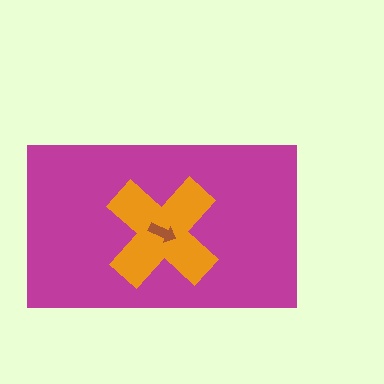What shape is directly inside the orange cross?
The brown arrow.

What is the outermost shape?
The magenta rectangle.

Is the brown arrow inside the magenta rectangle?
Yes.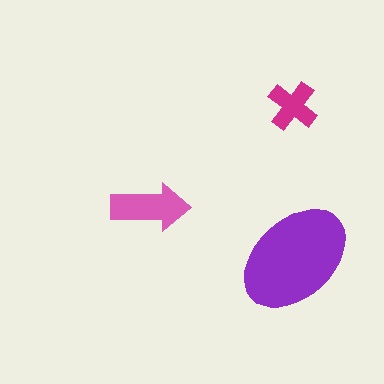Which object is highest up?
The magenta cross is topmost.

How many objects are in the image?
There are 3 objects in the image.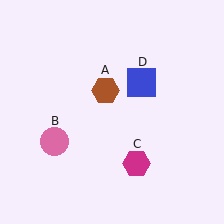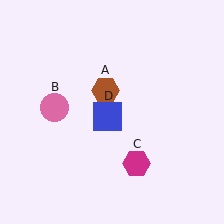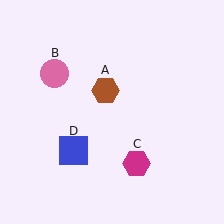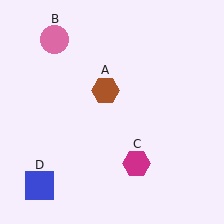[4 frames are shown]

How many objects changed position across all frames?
2 objects changed position: pink circle (object B), blue square (object D).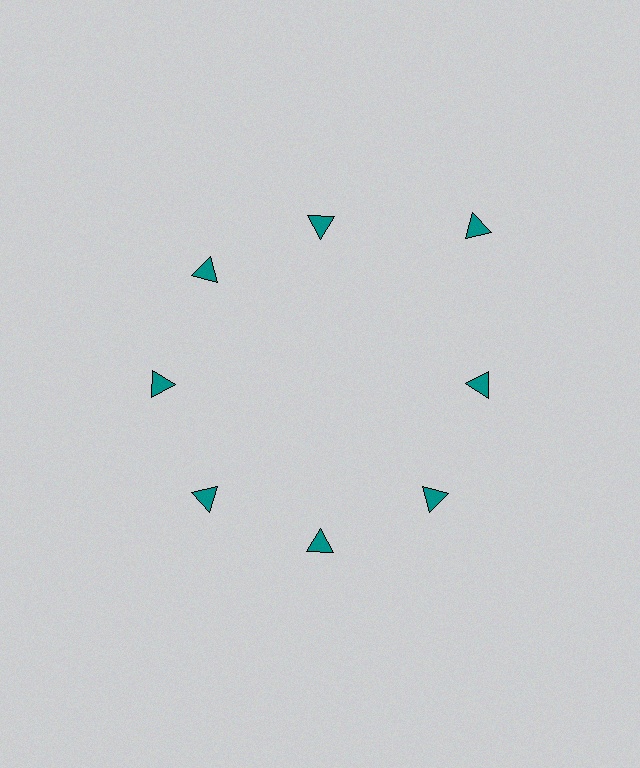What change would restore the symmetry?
The symmetry would be restored by moving it inward, back onto the ring so that all 8 triangles sit at equal angles and equal distance from the center.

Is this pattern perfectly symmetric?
No. The 8 teal triangles are arranged in a ring, but one element near the 2 o'clock position is pushed outward from the center, breaking the 8-fold rotational symmetry.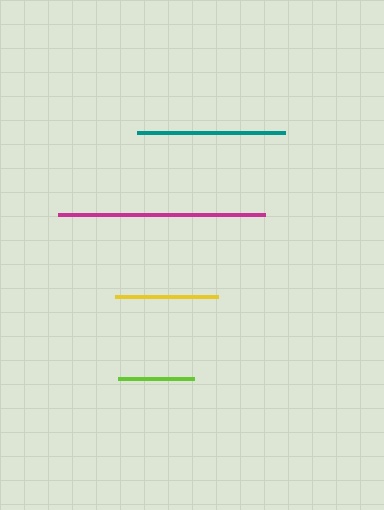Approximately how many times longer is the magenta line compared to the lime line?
The magenta line is approximately 2.7 times the length of the lime line.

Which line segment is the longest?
The magenta line is the longest at approximately 207 pixels.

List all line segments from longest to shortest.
From longest to shortest: magenta, teal, yellow, lime.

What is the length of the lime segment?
The lime segment is approximately 76 pixels long.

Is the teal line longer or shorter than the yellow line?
The teal line is longer than the yellow line.